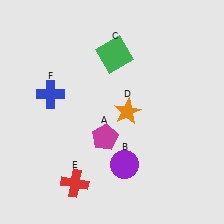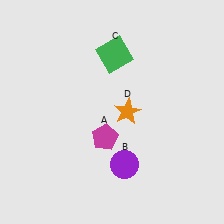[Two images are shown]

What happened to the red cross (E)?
The red cross (E) was removed in Image 2. It was in the bottom-left area of Image 1.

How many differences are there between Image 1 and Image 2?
There are 2 differences between the two images.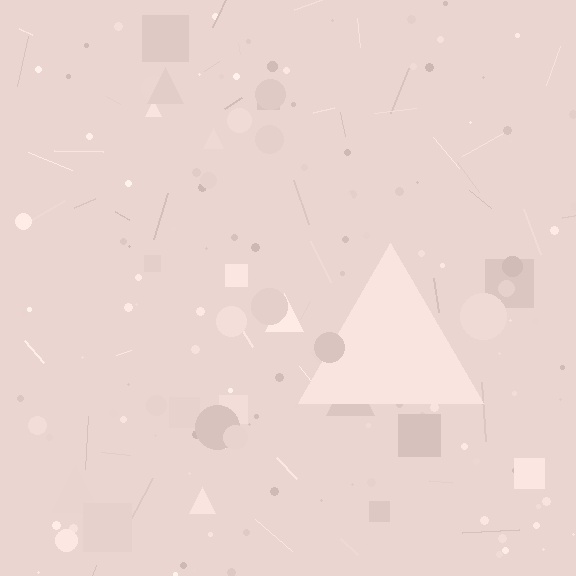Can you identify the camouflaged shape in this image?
The camouflaged shape is a triangle.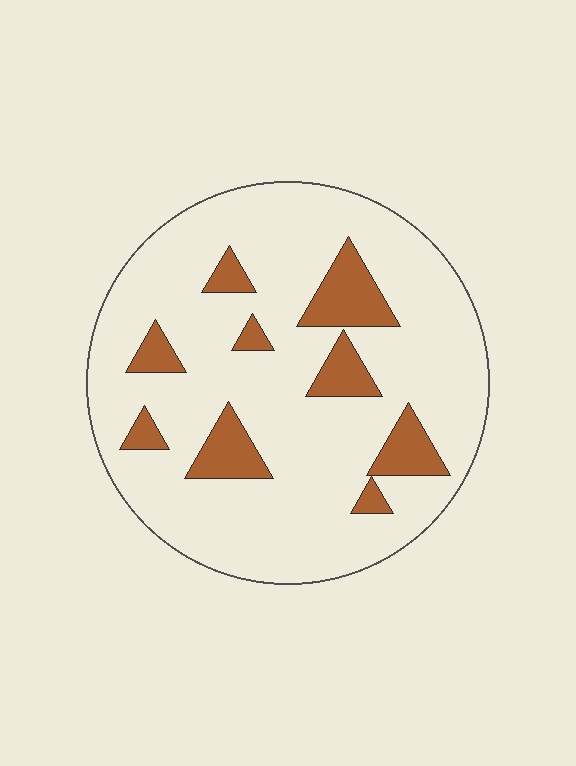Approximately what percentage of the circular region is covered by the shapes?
Approximately 15%.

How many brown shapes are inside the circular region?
9.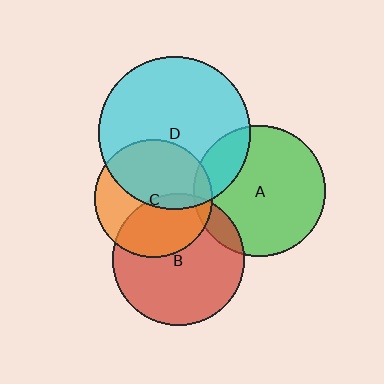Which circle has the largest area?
Circle D (cyan).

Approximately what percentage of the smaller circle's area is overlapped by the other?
Approximately 40%.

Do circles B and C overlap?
Yes.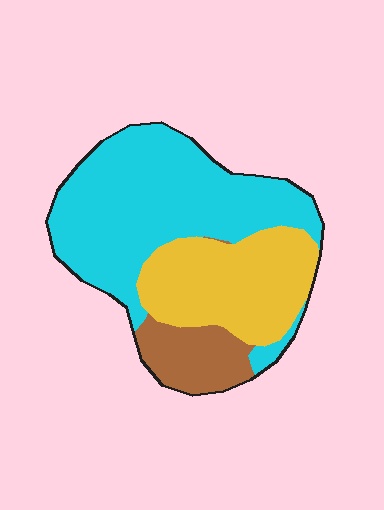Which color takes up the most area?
Cyan, at roughly 55%.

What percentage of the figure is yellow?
Yellow takes up about one third (1/3) of the figure.